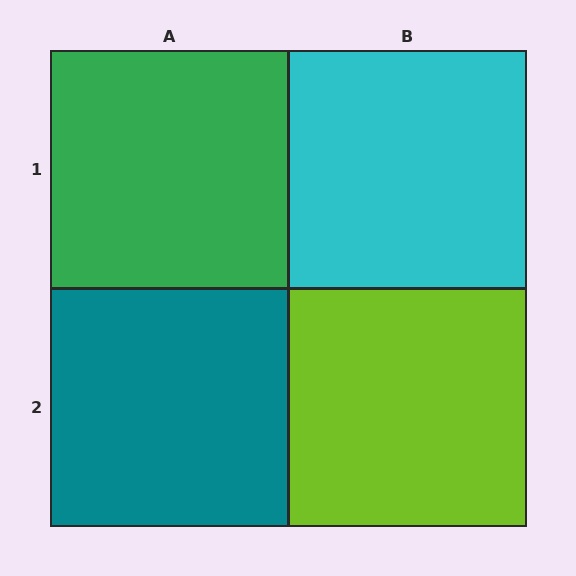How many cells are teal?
1 cell is teal.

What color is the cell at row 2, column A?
Teal.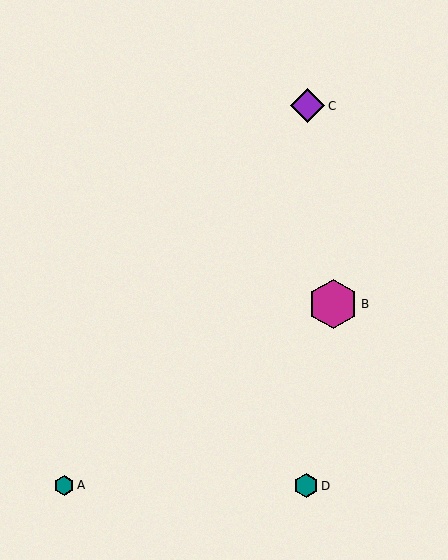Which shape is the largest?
The magenta hexagon (labeled B) is the largest.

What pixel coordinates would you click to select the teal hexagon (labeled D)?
Click at (306, 486) to select the teal hexagon D.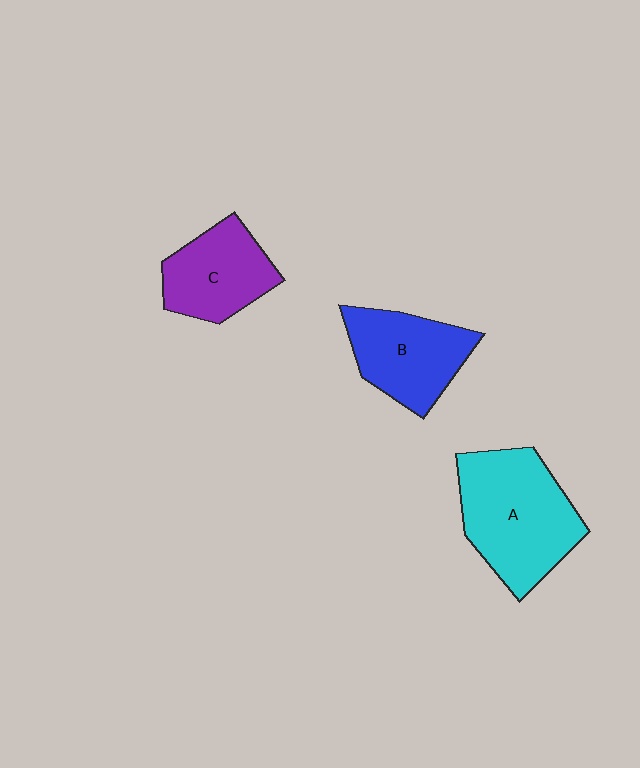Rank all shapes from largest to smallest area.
From largest to smallest: A (cyan), B (blue), C (purple).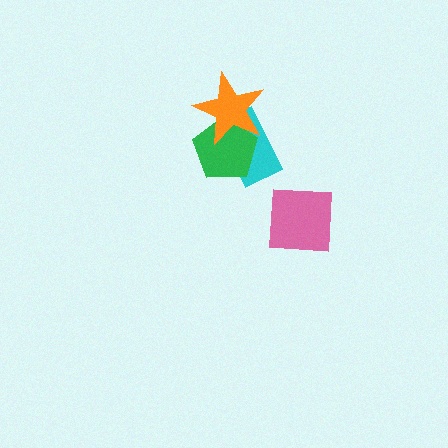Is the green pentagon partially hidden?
Yes, it is partially covered by another shape.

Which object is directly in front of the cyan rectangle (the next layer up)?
The green pentagon is directly in front of the cyan rectangle.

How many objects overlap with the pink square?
0 objects overlap with the pink square.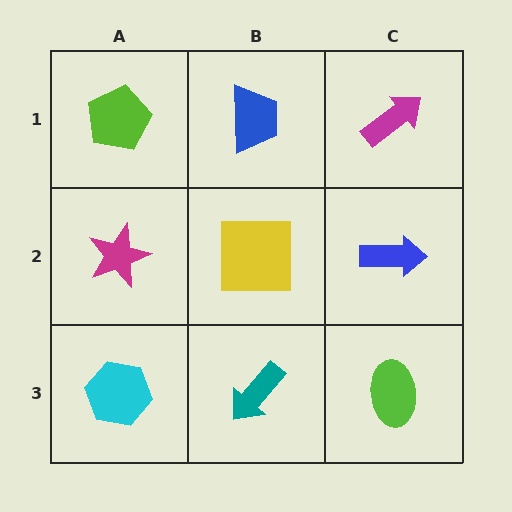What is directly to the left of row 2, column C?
A yellow square.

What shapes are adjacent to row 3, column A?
A magenta star (row 2, column A), a teal arrow (row 3, column B).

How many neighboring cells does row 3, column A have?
2.